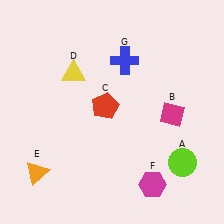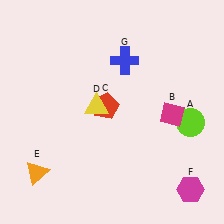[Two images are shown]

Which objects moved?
The objects that moved are: the lime circle (A), the yellow triangle (D), the magenta hexagon (F).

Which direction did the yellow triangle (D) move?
The yellow triangle (D) moved down.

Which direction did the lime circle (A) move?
The lime circle (A) moved up.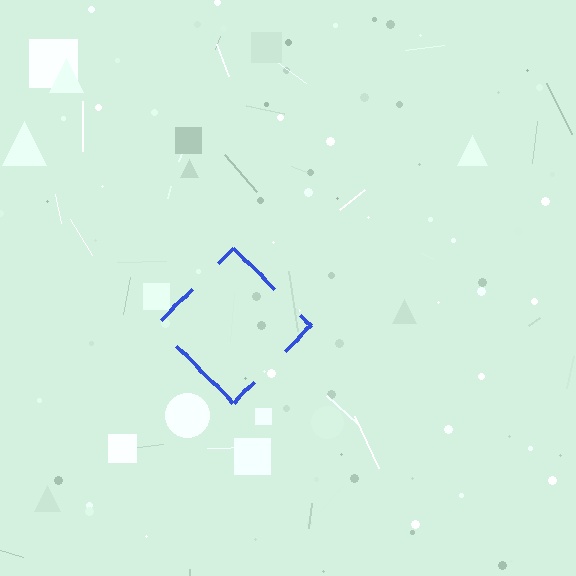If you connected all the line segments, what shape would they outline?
They would outline a diamond.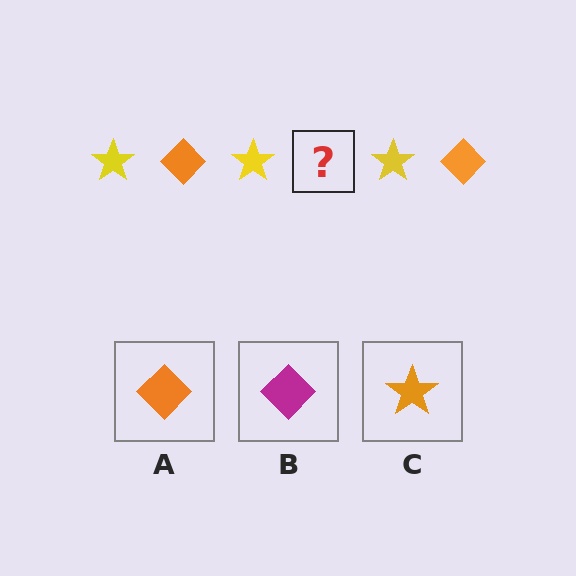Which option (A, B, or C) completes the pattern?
A.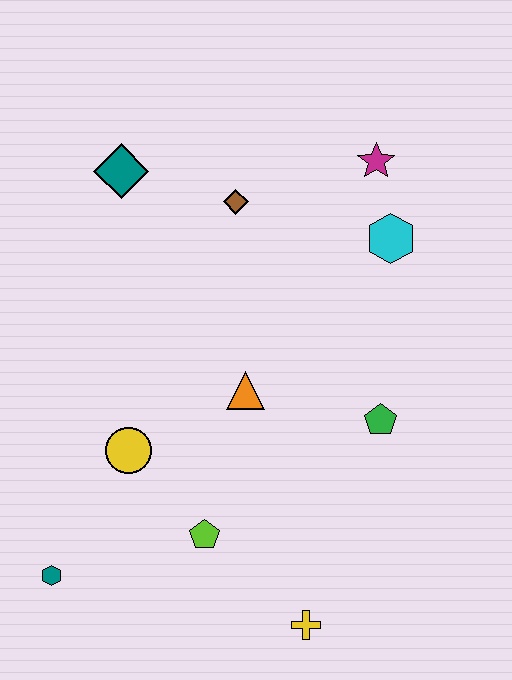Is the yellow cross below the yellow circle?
Yes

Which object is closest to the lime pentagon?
The yellow circle is closest to the lime pentagon.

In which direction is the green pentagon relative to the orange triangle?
The green pentagon is to the right of the orange triangle.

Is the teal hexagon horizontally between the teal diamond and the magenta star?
No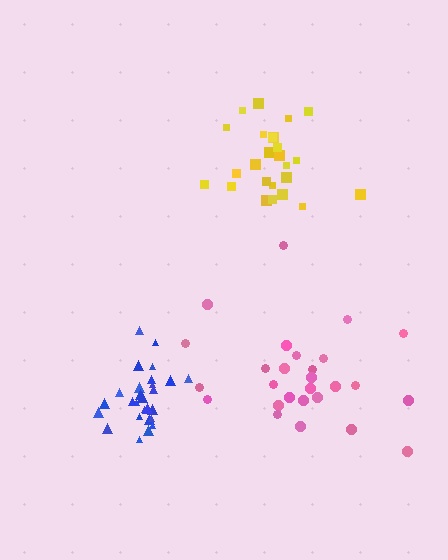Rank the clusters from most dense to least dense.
blue, yellow, pink.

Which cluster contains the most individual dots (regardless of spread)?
Pink (27).